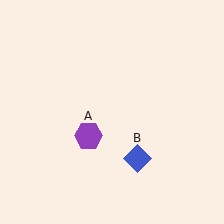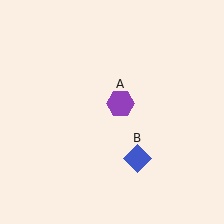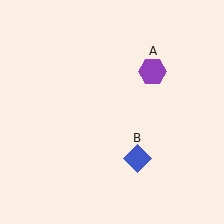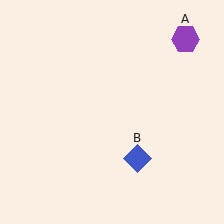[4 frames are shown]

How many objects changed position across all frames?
1 object changed position: purple hexagon (object A).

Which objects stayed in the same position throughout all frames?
Blue diamond (object B) remained stationary.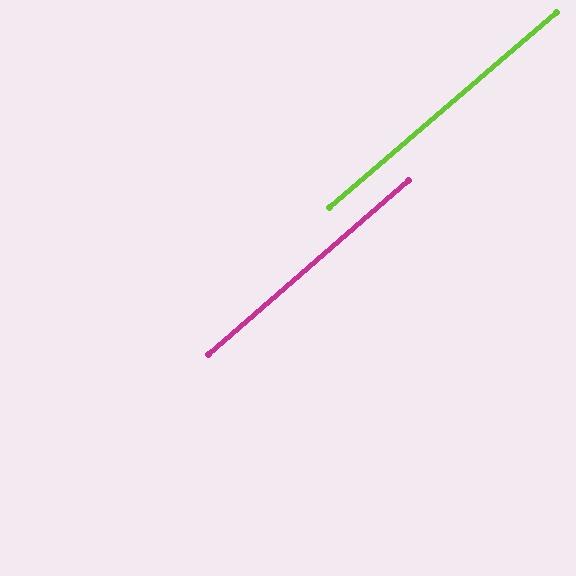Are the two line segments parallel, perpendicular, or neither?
Parallel — their directions differ by only 0.2°.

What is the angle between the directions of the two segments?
Approximately 0 degrees.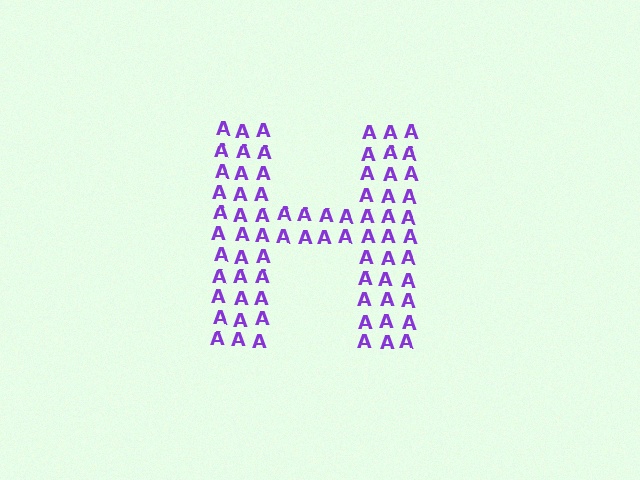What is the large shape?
The large shape is the letter H.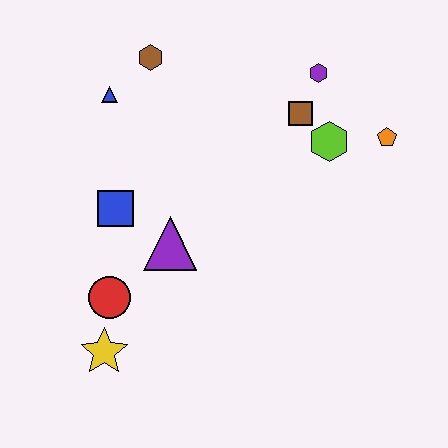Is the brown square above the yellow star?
Yes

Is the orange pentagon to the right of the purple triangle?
Yes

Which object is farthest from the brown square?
The yellow star is farthest from the brown square.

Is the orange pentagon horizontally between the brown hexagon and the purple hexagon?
No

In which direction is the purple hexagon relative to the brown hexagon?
The purple hexagon is to the right of the brown hexagon.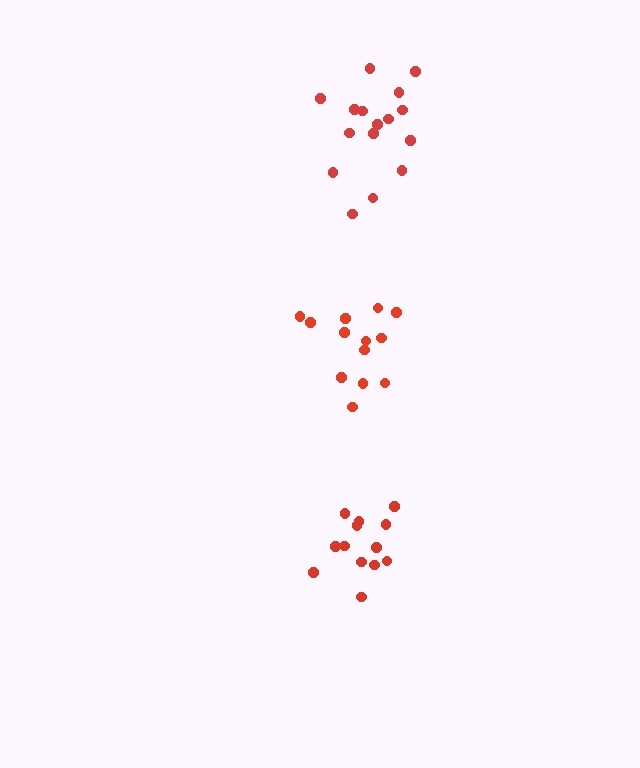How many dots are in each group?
Group 1: 13 dots, Group 2: 16 dots, Group 3: 13 dots (42 total).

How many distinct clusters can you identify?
There are 3 distinct clusters.